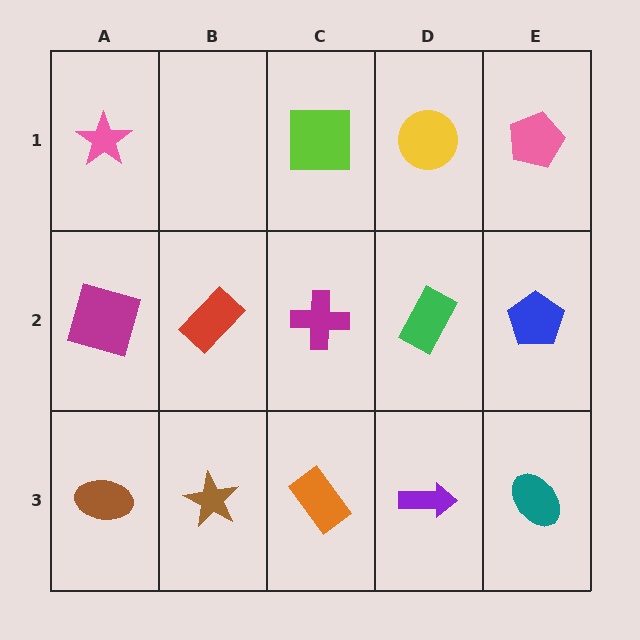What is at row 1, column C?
A lime square.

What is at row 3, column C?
An orange rectangle.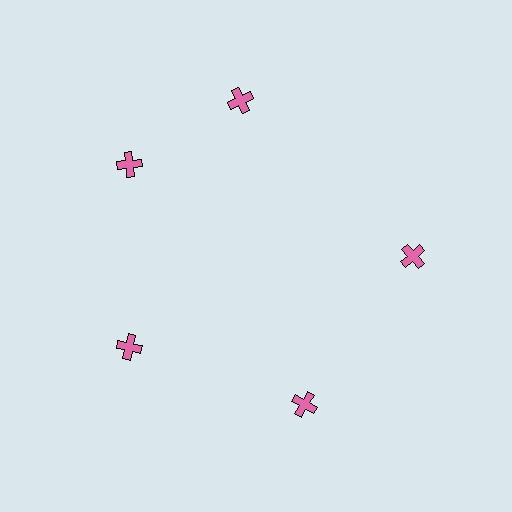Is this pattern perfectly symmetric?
No. The 5 pink crosses are arranged in a ring, but one element near the 1 o'clock position is rotated out of alignment along the ring, breaking the 5-fold rotational symmetry.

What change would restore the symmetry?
The symmetry would be restored by rotating it back into even spacing with its neighbors so that all 5 crosses sit at equal angles and equal distance from the center.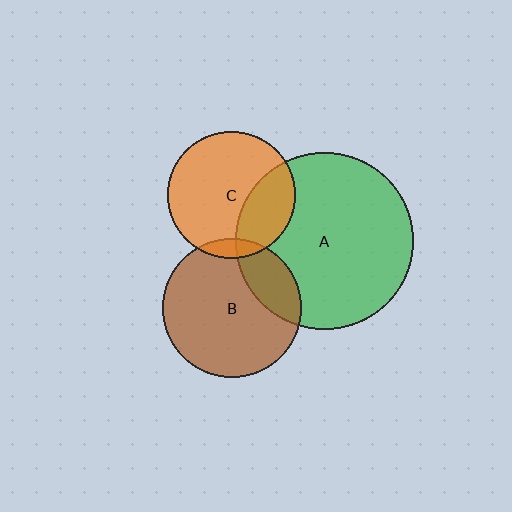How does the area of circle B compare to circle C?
Approximately 1.2 times.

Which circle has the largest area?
Circle A (green).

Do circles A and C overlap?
Yes.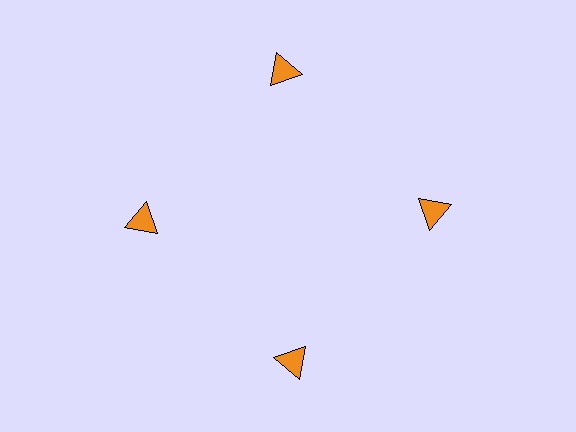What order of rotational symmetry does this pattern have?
This pattern has 4-fold rotational symmetry.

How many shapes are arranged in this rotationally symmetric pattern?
There are 4 shapes, arranged in 4 groups of 1.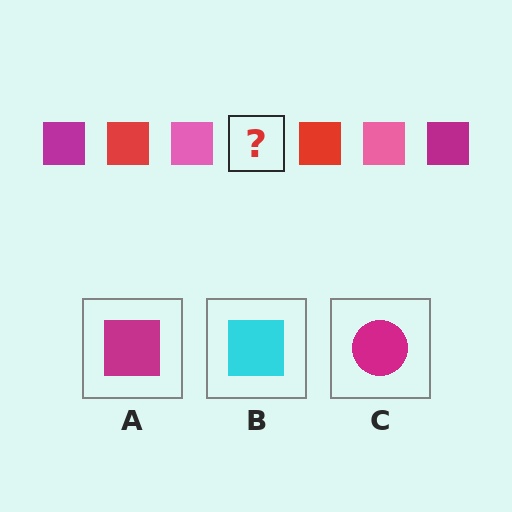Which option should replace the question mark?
Option A.